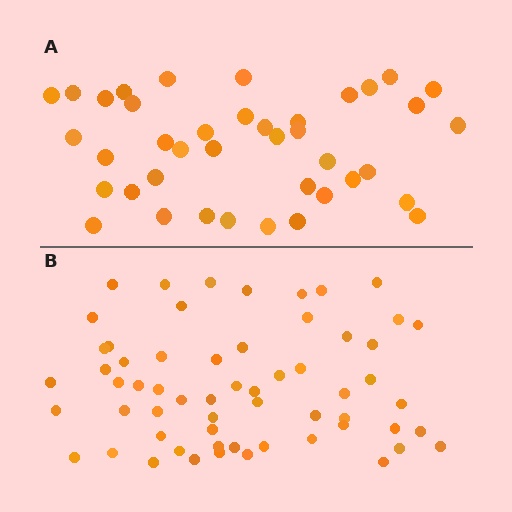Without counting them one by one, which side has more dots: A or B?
Region B (the bottom region) has more dots.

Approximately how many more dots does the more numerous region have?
Region B has approximately 20 more dots than region A.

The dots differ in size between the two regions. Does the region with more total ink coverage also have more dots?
No. Region A has more total ink coverage because its dots are larger, but region B actually contains more individual dots. Total area can be misleading — the number of items is what matters here.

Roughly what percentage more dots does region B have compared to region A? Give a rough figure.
About 50% more.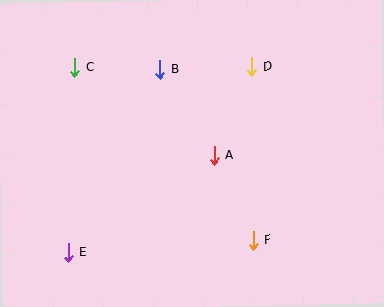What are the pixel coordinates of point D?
Point D is at (252, 67).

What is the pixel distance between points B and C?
The distance between B and C is 85 pixels.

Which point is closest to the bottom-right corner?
Point F is closest to the bottom-right corner.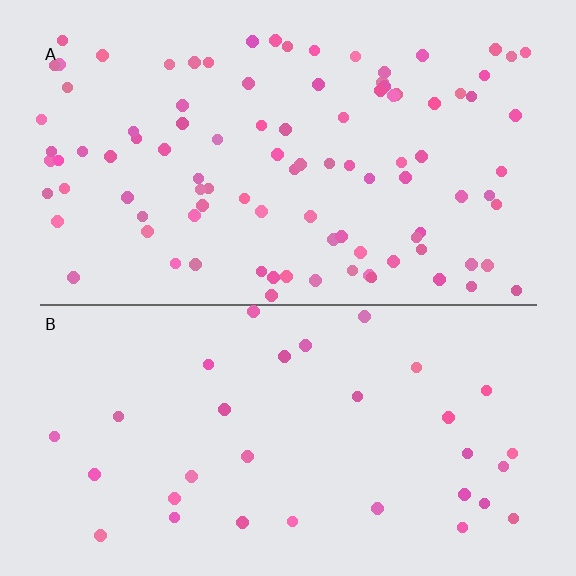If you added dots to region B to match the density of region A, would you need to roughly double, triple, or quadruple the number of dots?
Approximately triple.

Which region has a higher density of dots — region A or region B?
A (the top).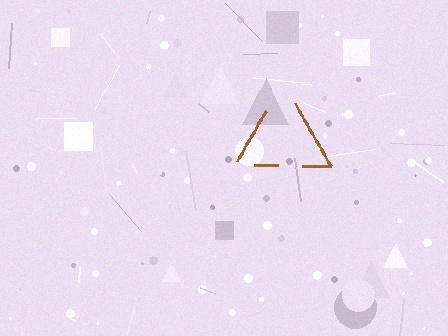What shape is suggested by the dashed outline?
The dashed outline suggests a triangle.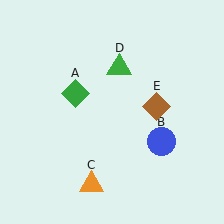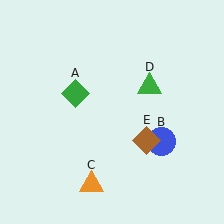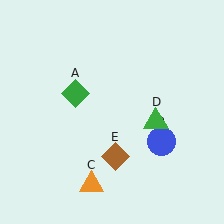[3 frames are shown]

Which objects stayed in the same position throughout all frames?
Green diamond (object A) and blue circle (object B) and orange triangle (object C) remained stationary.